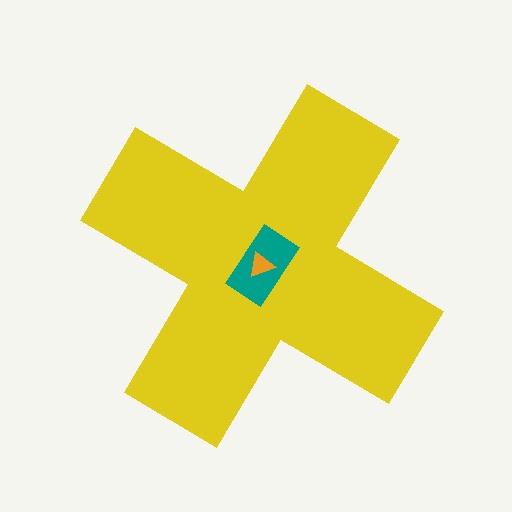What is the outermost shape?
The yellow cross.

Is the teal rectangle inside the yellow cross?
Yes.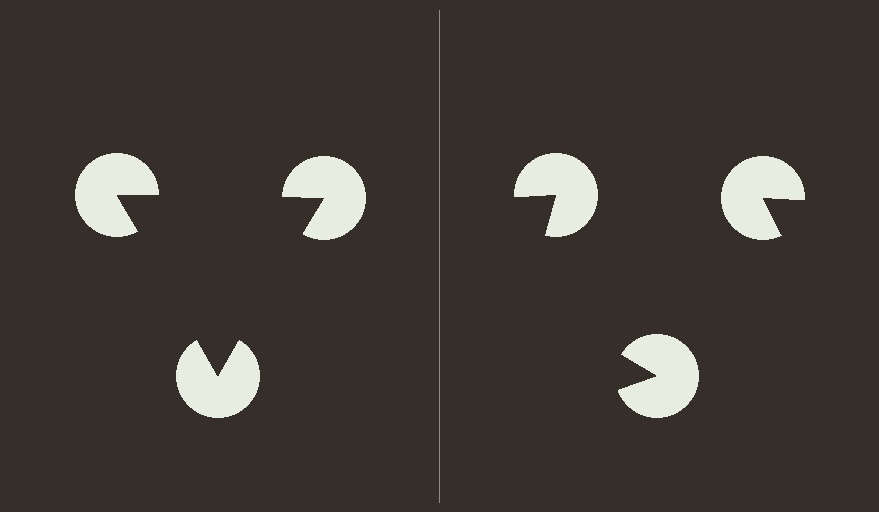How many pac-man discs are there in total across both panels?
6 — 3 on each side.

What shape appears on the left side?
An illusory triangle.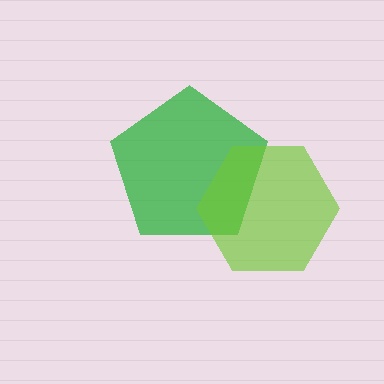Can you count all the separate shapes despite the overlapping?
Yes, there are 2 separate shapes.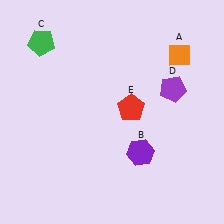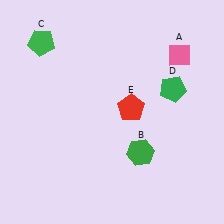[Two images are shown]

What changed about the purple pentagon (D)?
In Image 1, D is purple. In Image 2, it changed to green.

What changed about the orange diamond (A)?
In Image 1, A is orange. In Image 2, it changed to pink.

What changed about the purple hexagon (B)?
In Image 1, B is purple. In Image 2, it changed to green.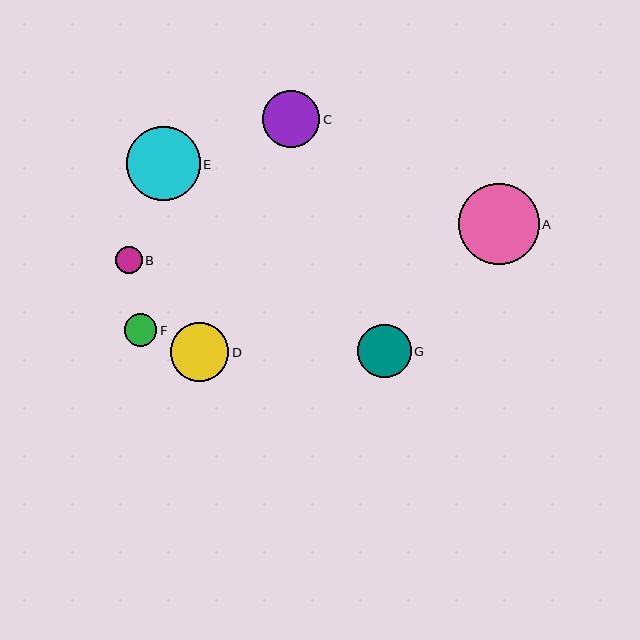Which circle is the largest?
Circle A is the largest with a size of approximately 81 pixels.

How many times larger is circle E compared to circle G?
Circle E is approximately 1.4 times the size of circle G.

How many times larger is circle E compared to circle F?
Circle E is approximately 2.3 times the size of circle F.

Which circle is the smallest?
Circle B is the smallest with a size of approximately 27 pixels.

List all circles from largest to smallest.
From largest to smallest: A, E, D, C, G, F, B.